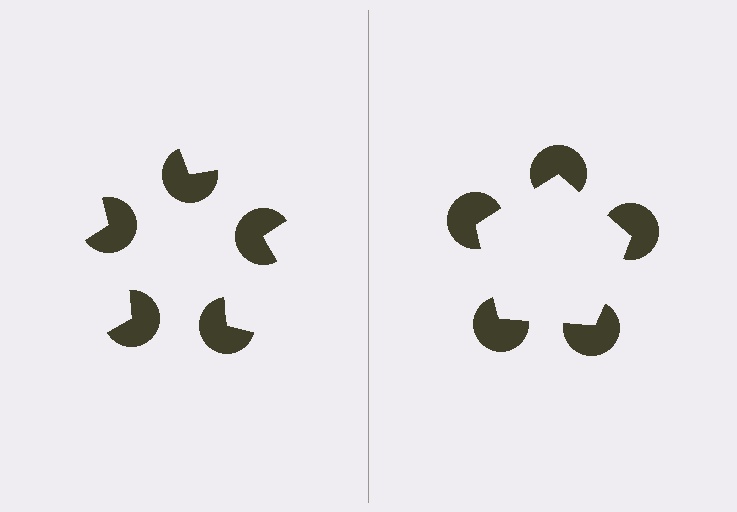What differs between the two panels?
The pac-man discs are positioned identically on both sides; only the wedge orientations differ. On the right they align to a pentagon; on the left they are misaligned.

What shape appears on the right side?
An illusory pentagon.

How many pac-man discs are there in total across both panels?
10 — 5 on each side.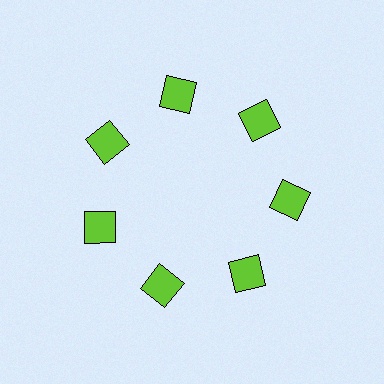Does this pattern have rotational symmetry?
Yes, this pattern has 7-fold rotational symmetry. It looks the same after rotating 51 degrees around the center.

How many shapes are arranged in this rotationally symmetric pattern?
There are 7 shapes, arranged in 7 groups of 1.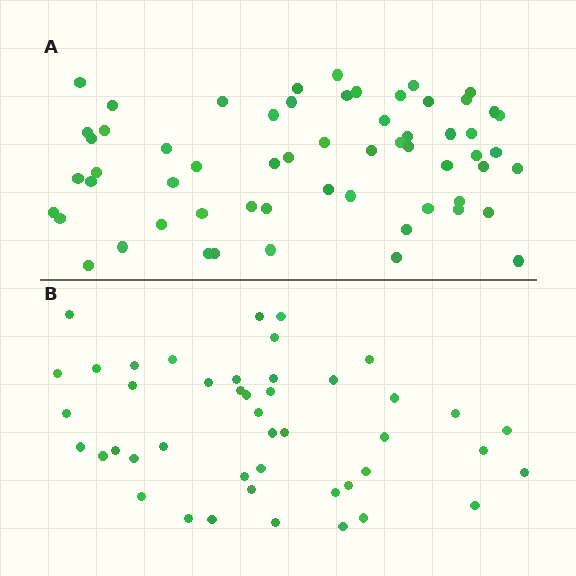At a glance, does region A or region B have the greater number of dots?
Region A (the top region) has more dots.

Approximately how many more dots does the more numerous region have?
Region A has approximately 15 more dots than region B.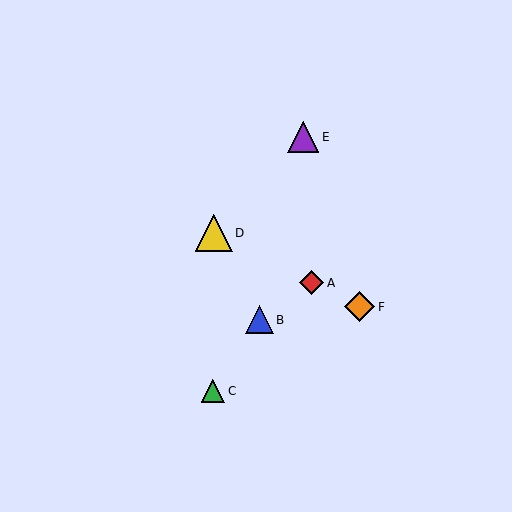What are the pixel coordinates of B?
Object B is at (260, 320).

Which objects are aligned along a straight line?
Objects A, D, F are aligned along a straight line.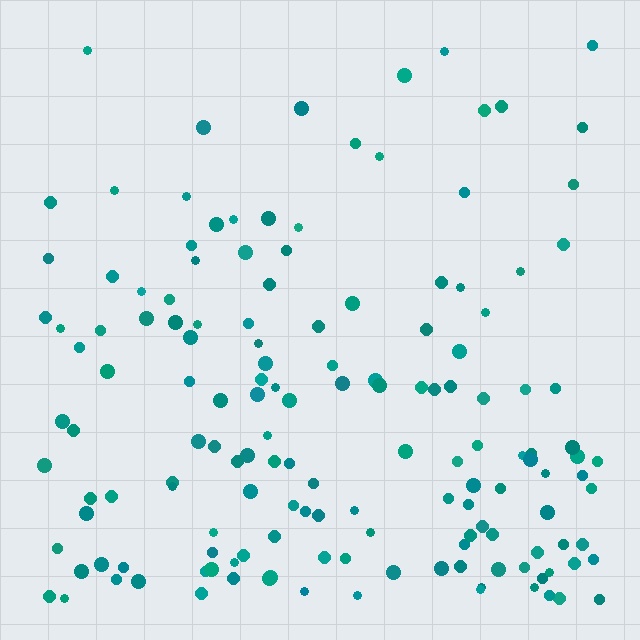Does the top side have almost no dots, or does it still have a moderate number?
Still a moderate number, just noticeably fewer than the bottom.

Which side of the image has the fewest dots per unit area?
The top.